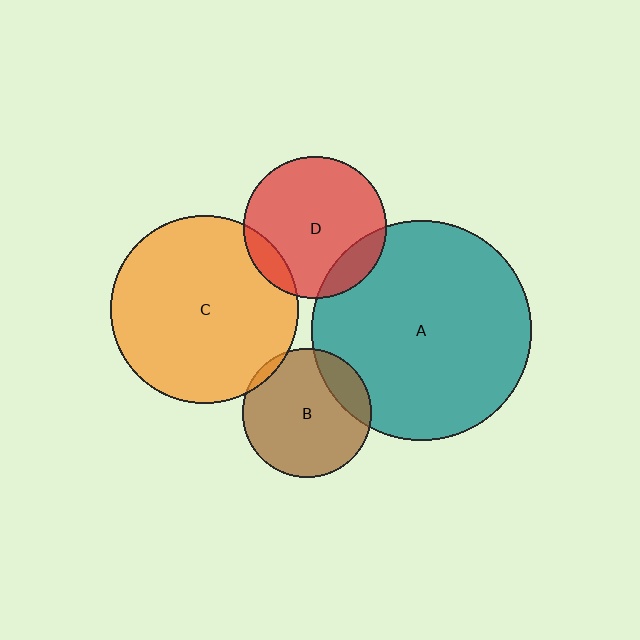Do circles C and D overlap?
Yes.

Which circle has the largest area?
Circle A (teal).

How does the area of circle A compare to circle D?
Approximately 2.4 times.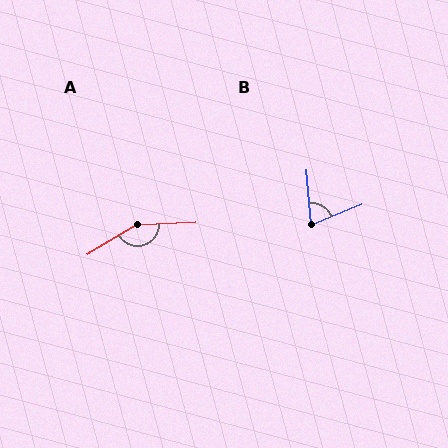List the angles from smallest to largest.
B (73°), A (151°).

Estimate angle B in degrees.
Approximately 73 degrees.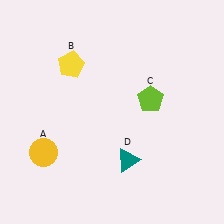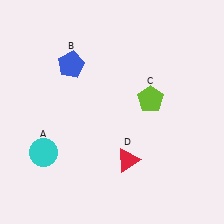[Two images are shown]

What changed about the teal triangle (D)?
In Image 1, D is teal. In Image 2, it changed to red.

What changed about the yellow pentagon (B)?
In Image 1, B is yellow. In Image 2, it changed to blue.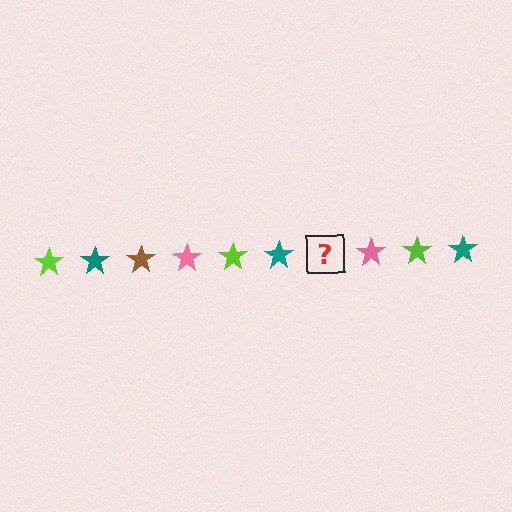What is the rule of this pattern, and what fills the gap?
The rule is that the pattern cycles through lime, teal, brown, pink stars. The gap should be filled with a brown star.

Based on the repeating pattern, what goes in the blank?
The blank should be a brown star.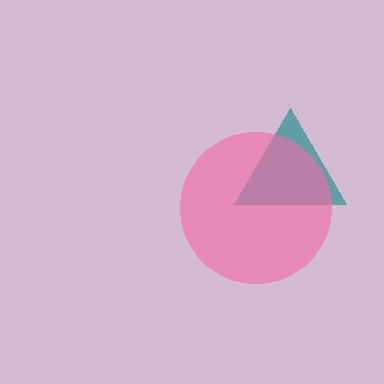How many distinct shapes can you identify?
There are 2 distinct shapes: a teal triangle, a pink circle.